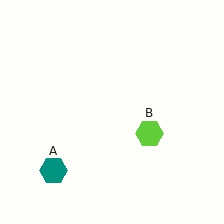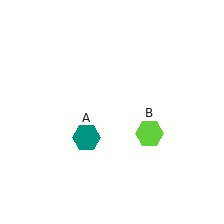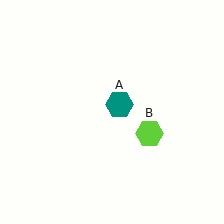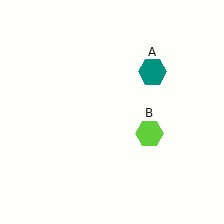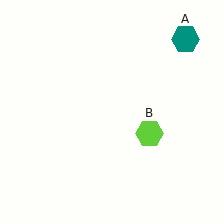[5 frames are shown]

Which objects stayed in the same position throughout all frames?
Lime hexagon (object B) remained stationary.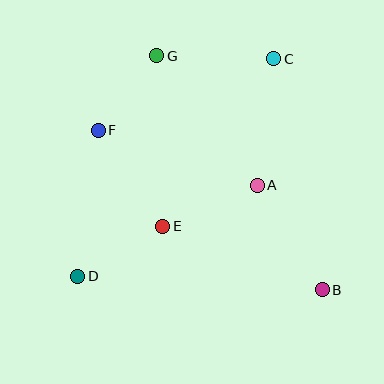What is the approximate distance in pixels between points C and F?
The distance between C and F is approximately 189 pixels.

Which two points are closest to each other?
Points F and G are closest to each other.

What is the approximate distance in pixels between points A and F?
The distance between A and F is approximately 168 pixels.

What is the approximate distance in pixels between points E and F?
The distance between E and F is approximately 116 pixels.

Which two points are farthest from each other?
Points C and D are farthest from each other.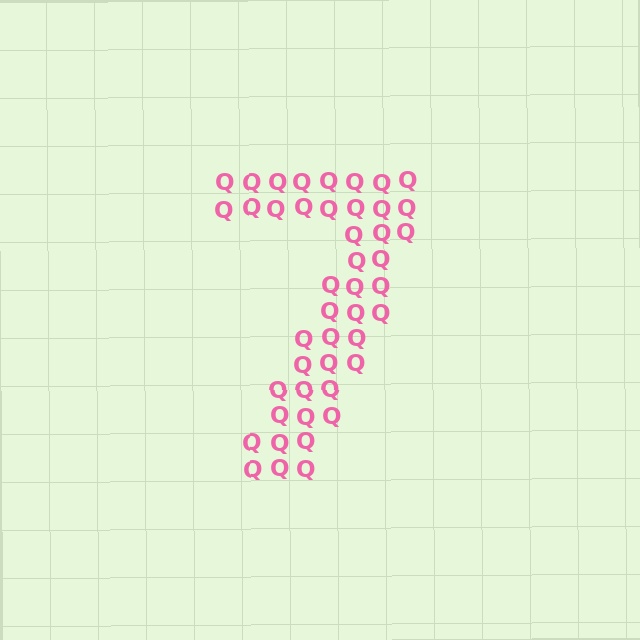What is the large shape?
The large shape is the digit 7.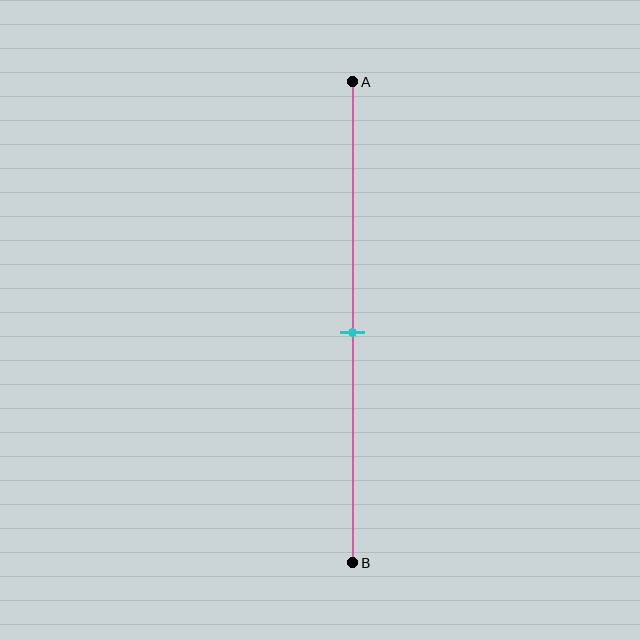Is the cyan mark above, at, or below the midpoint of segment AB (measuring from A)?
The cyan mark is approximately at the midpoint of segment AB.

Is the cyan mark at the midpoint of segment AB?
Yes, the mark is approximately at the midpoint.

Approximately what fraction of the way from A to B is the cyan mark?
The cyan mark is approximately 50% of the way from A to B.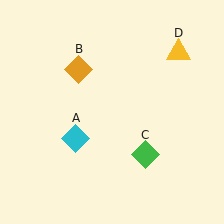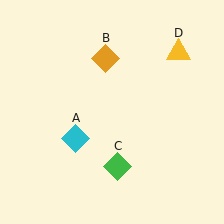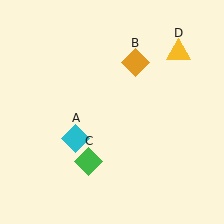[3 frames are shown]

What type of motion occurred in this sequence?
The orange diamond (object B), green diamond (object C) rotated clockwise around the center of the scene.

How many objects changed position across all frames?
2 objects changed position: orange diamond (object B), green diamond (object C).